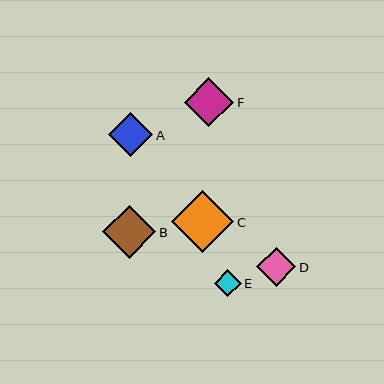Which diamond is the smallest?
Diamond E is the smallest with a size of approximately 27 pixels.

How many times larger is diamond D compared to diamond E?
Diamond D is approximately 1.5 times the size of diamond E.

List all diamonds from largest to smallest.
From largest to smallest: C, B, F, A, D, E.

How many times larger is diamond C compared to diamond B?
Diamond C is approximately 1.2 times the size of diamond B.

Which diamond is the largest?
Diamond C is the largest with a size of approximately 63 pixels.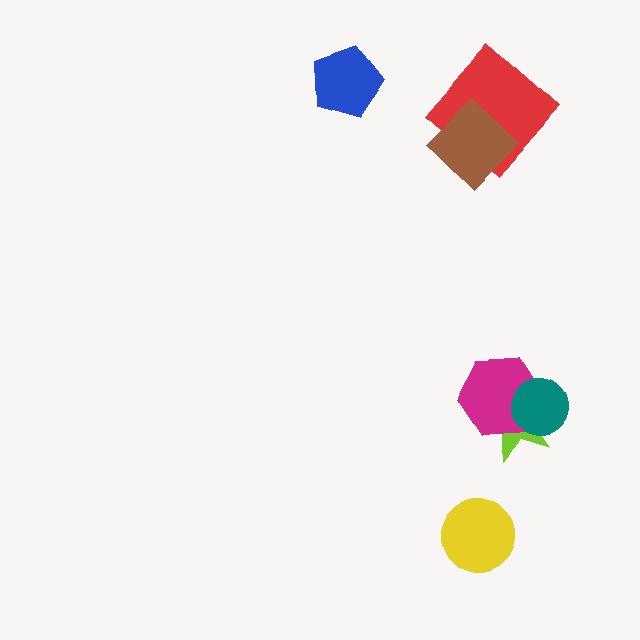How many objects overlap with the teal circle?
2 objects overlap with the teal circle.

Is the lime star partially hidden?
Yes, it is partially covered by another shape.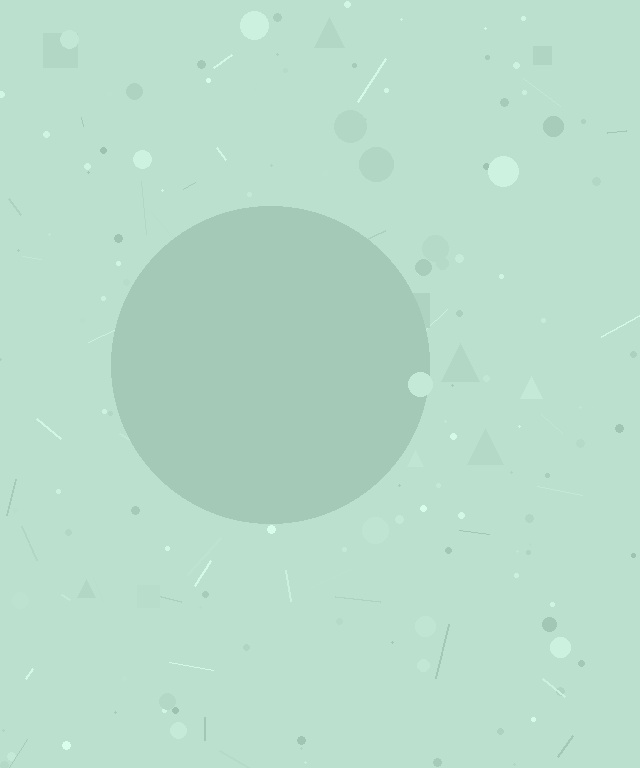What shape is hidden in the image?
A circle is hidden in the image.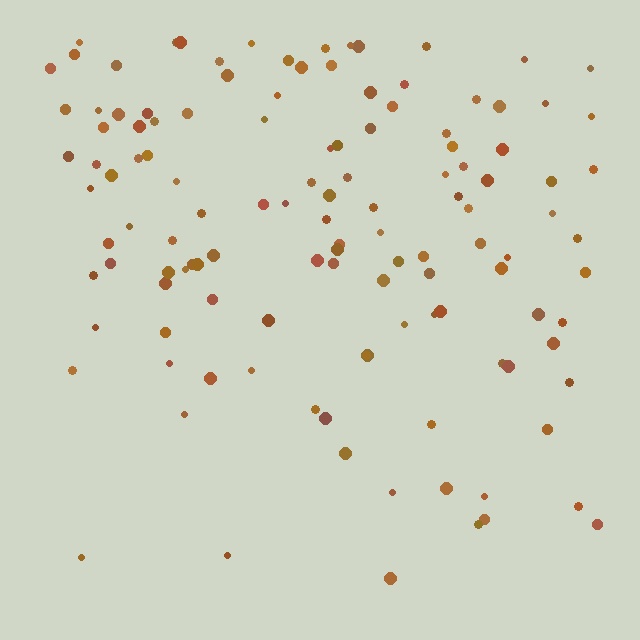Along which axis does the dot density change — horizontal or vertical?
Vertical.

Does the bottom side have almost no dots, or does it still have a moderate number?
Still a moderate number, just noticeably fewer than the top.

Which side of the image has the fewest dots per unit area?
The bottom.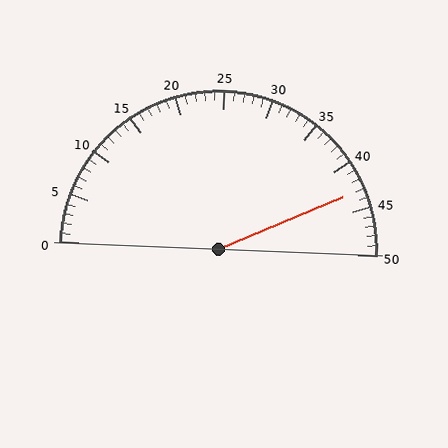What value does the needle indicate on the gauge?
The needle indicates approximately 43.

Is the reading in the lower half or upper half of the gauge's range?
The reading is in the upper half of the range (0 to 50).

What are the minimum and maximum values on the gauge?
The gauge ranges from 0 to 50.